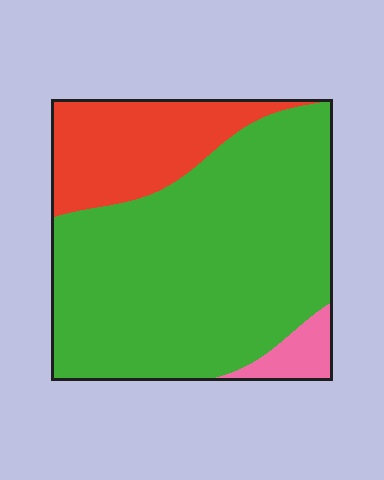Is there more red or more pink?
Red.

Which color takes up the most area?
Green, at roughly 70%.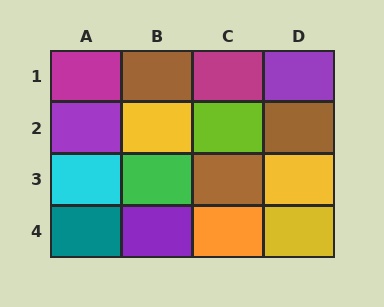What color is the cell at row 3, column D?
Yellow.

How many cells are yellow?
3 cells are yellow.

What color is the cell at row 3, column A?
Cyan.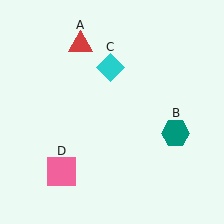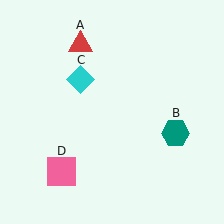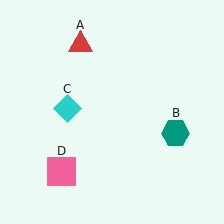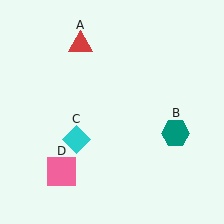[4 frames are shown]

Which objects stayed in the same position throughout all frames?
Red triangle (object A) and teal hexagon (object B) and pink square (object D) remained stationary.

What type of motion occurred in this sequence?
The cyan diamond (object C) rotated counterclockwise around the center of the scene.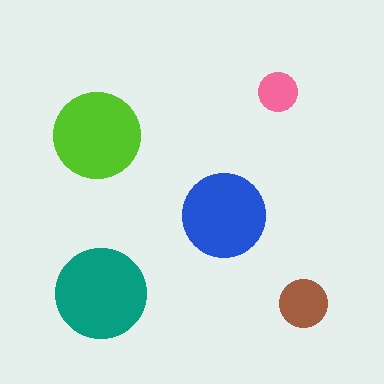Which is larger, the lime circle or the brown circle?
The lime one.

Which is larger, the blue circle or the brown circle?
The blue one.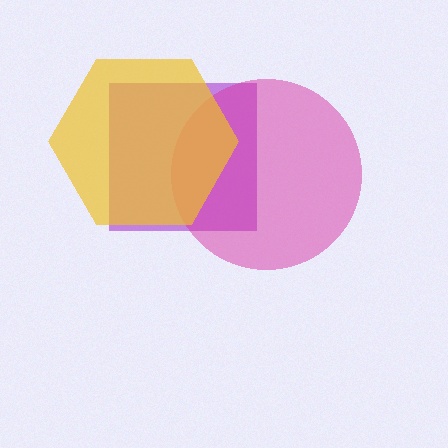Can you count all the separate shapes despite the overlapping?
Yes, there are 3 separate shapes.